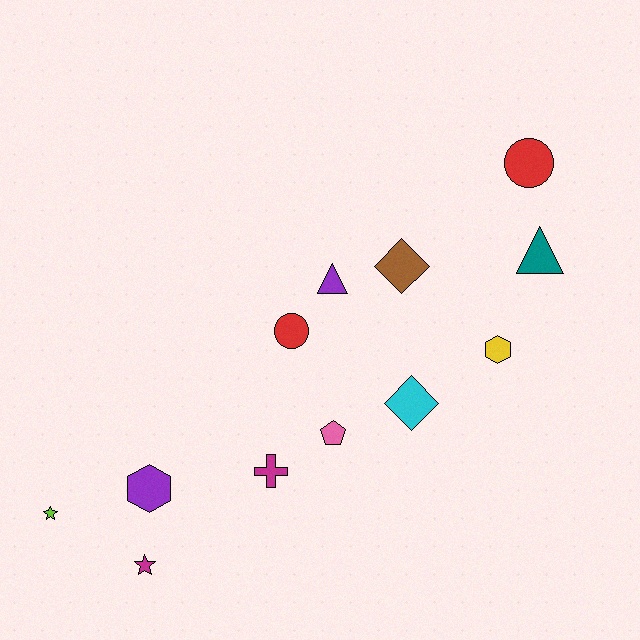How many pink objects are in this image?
There is 1 pink object.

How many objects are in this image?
There are 12 objects.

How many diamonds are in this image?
There are 2 diamonds.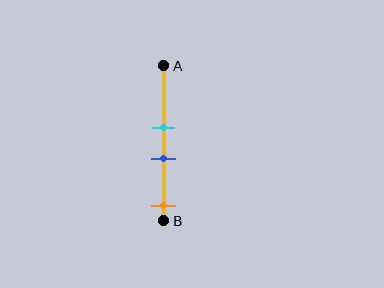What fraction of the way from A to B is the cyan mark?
The cyan mark is approximately 40% (0.4) of the way from A to B.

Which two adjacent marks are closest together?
The cyan and blue marks are the closest adjacent pair.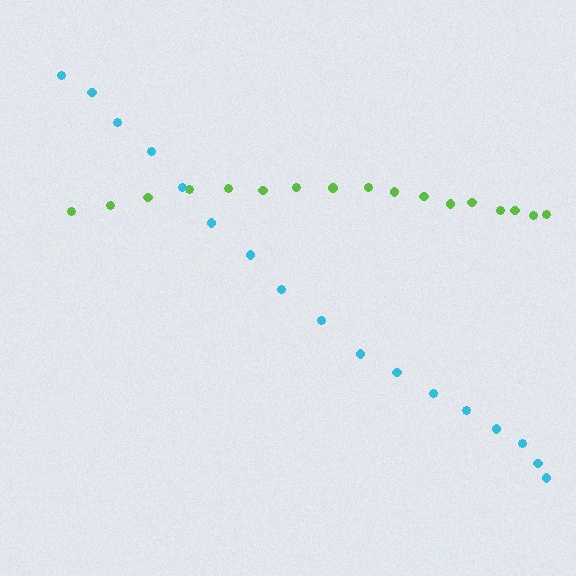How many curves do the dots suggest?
There are 2 distinct paths.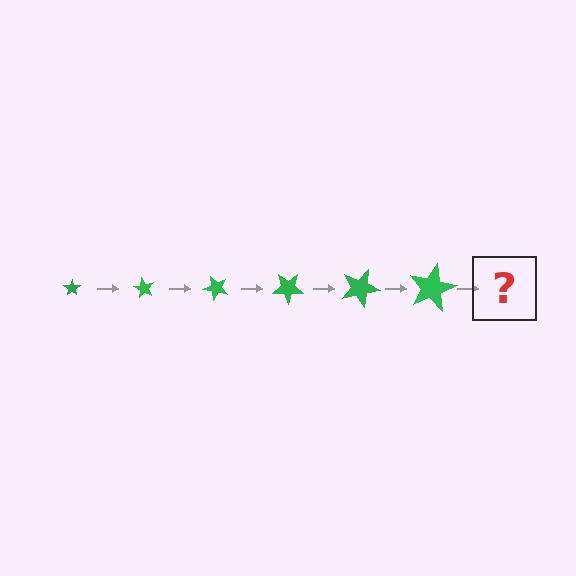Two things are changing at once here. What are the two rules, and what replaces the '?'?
The two rules are that the star grows larger each step and it rotates 60 degrees each step. The '?' should be a star, larger than the previous one and rotated 360 degrees from the start.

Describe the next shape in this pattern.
It should be a star, larger than the previous one and rotated 360 degrees from the start.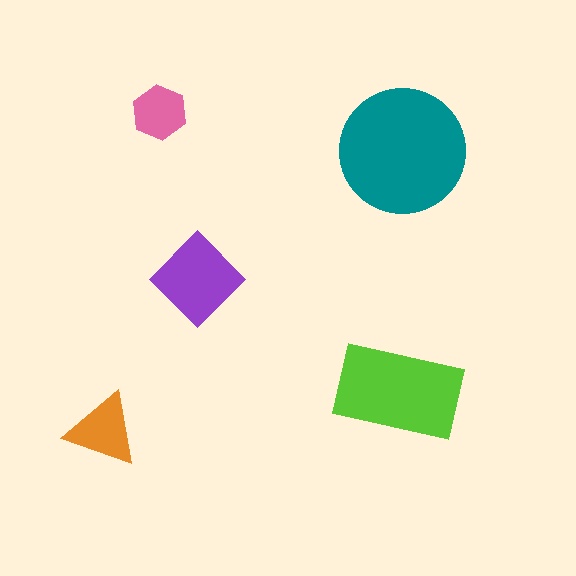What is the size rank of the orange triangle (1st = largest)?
4th.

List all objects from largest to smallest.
The teal circle, the lime rectangle, the purple diamond, the orange triangle, the pink hexagon.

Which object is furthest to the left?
The orange triangle is leftmost.